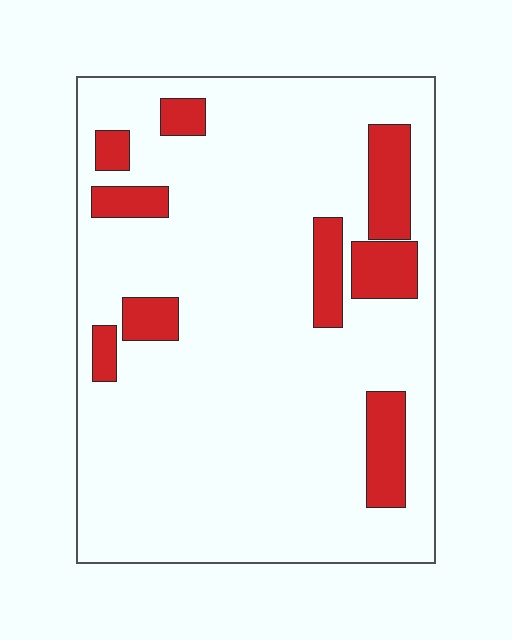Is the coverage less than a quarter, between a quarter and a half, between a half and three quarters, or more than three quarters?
Less than a quarter.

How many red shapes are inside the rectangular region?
9.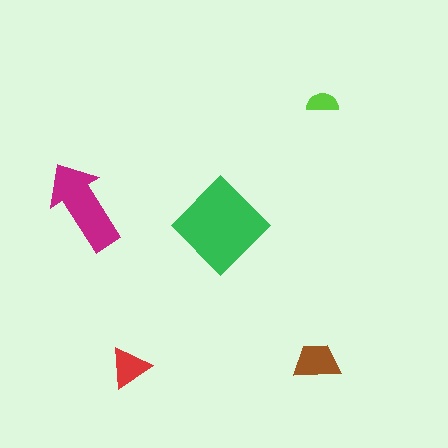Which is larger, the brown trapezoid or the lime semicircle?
The brown trapezoid.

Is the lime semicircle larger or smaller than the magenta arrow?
Smaller.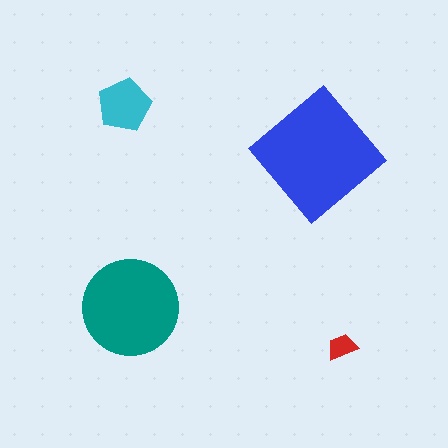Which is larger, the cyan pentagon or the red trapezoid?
The cyan pentagon.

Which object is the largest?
The blue diamond.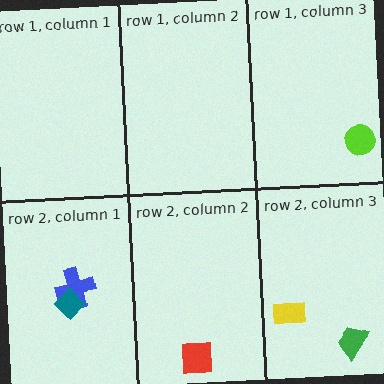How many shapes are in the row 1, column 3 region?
1.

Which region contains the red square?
The row 2, column 2 region.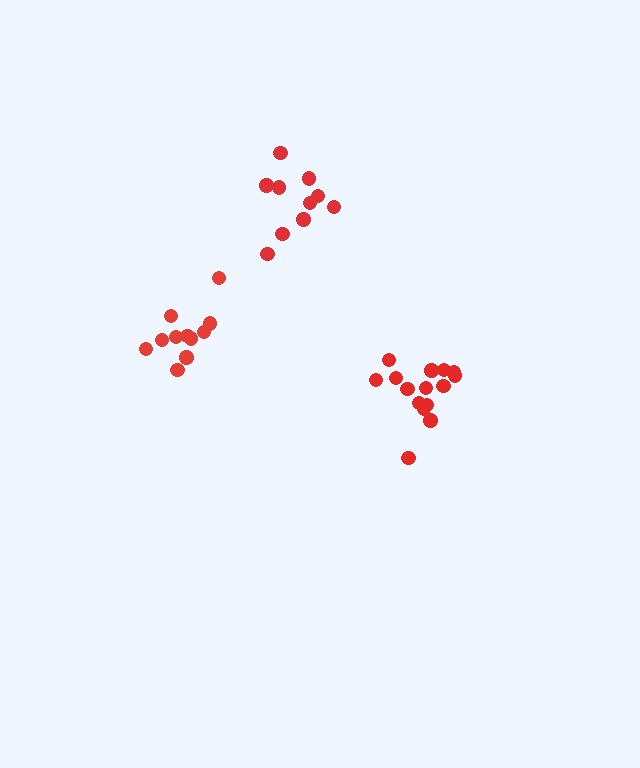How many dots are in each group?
Group 1: 15 dots, Group 2: 11 dots, Group 3: 10 dots (36 total).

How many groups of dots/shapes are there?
There are 3 groups.